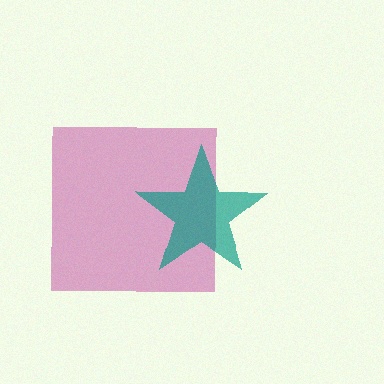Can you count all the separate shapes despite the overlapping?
Yes, there are 2 separate shapes.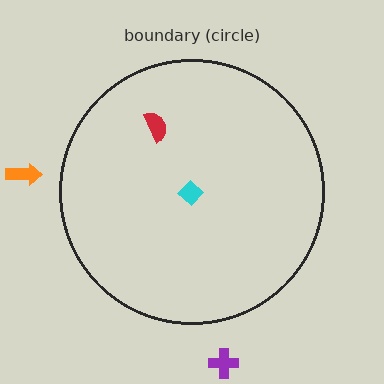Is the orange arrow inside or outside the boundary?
Outside.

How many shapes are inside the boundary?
2 inside, 2 outside.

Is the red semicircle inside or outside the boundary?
Inside.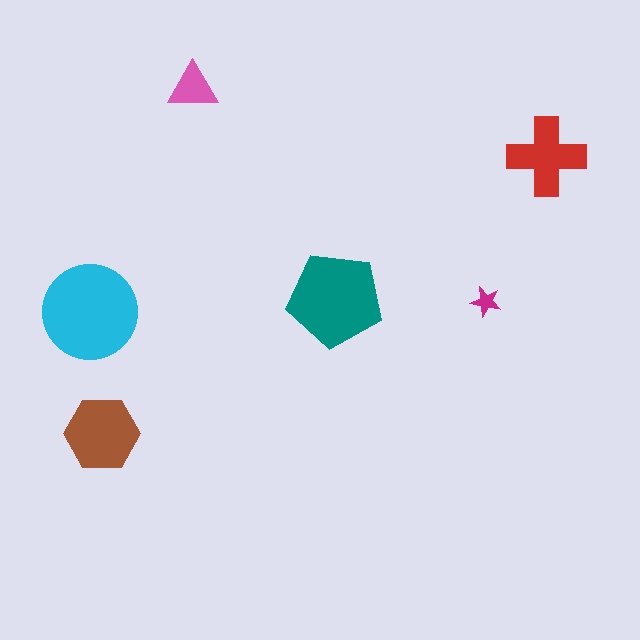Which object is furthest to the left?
The cyan circle is leftmost.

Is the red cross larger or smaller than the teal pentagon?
Smaller.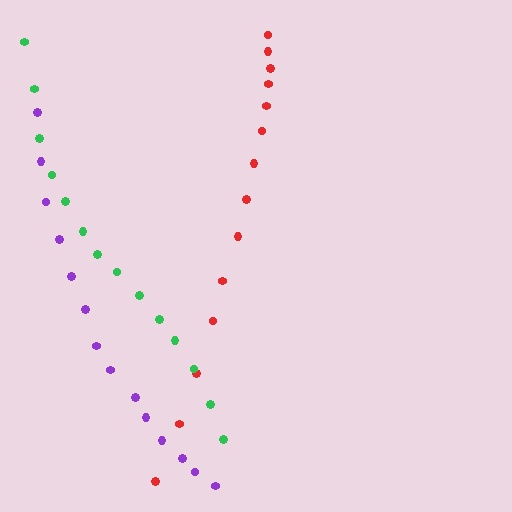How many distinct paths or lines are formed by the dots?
There are 3 distinct paths.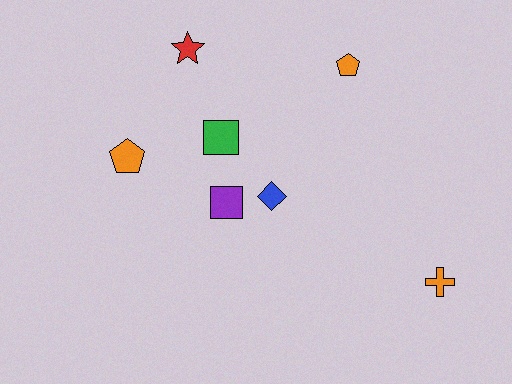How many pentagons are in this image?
There are 2 pentagons.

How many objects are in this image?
There are 7 objects.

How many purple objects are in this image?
There is 1 purple object.